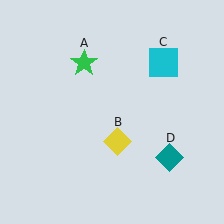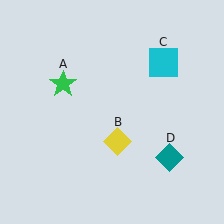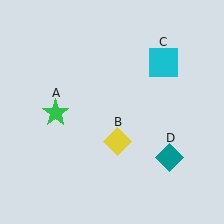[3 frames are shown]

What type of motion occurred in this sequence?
The green star (object A) rotated counterclockwise around the center of the scene.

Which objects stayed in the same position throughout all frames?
Yellow diamond (object B) and cyan square (object C) and teal diamond (object D) remained stationary.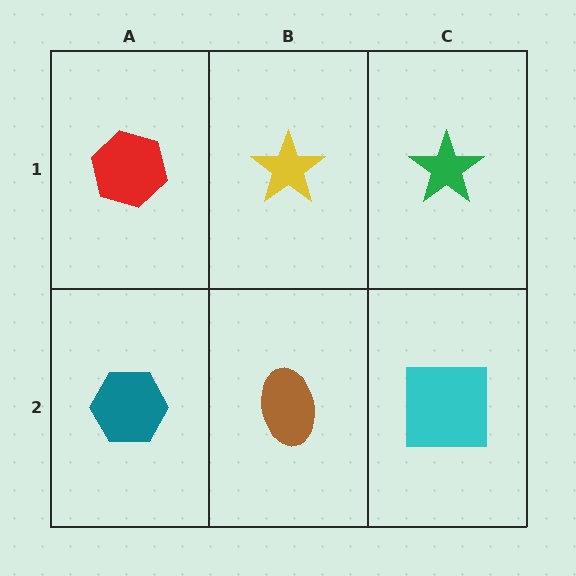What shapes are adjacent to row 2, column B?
A yellow star (row 1, column B), a teal hexagon (row 2, column A), a cyan square (row 2, column C).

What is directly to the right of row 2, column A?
A brown ellipse.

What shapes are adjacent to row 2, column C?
A green star (row 1, column C), a brown ellipse (row 2, column B).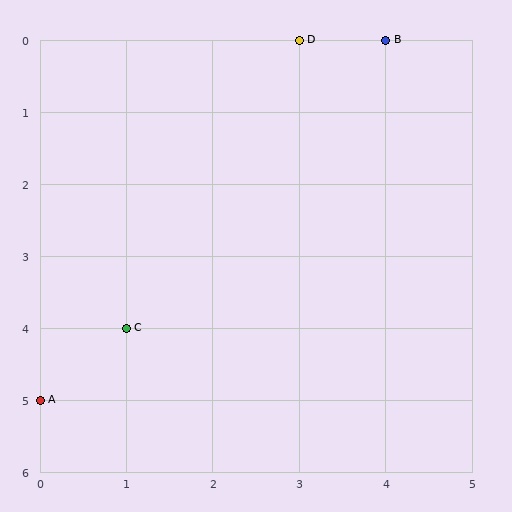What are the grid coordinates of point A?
Point A is at grid coordinates (0, 5).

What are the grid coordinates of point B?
Point B is at grid coordinates (4, 0).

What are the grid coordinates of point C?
Point C is at grid coordinates (1, 4).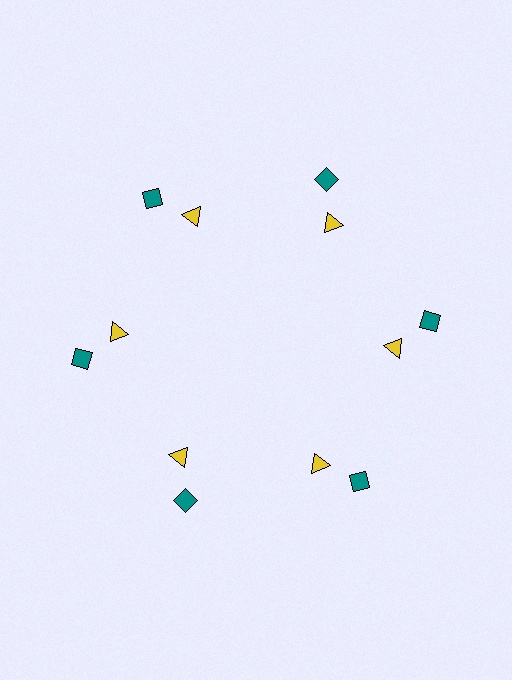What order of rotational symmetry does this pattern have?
This pattern has 6-fold rotational symmetry.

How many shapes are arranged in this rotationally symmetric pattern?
There are 12 shapes, arranged in 6 groups of 2.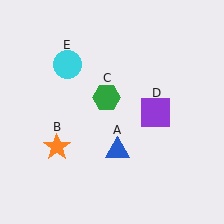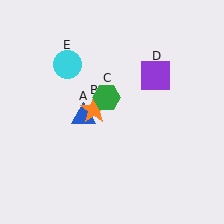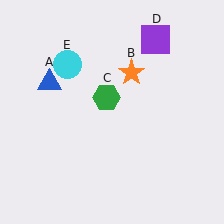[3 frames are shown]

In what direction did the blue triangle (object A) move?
The blue triangle (object A) moved up and to the left.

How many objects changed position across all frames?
3 objects changed position: blue triangle (object A), orange star (object B), purple square (object D).